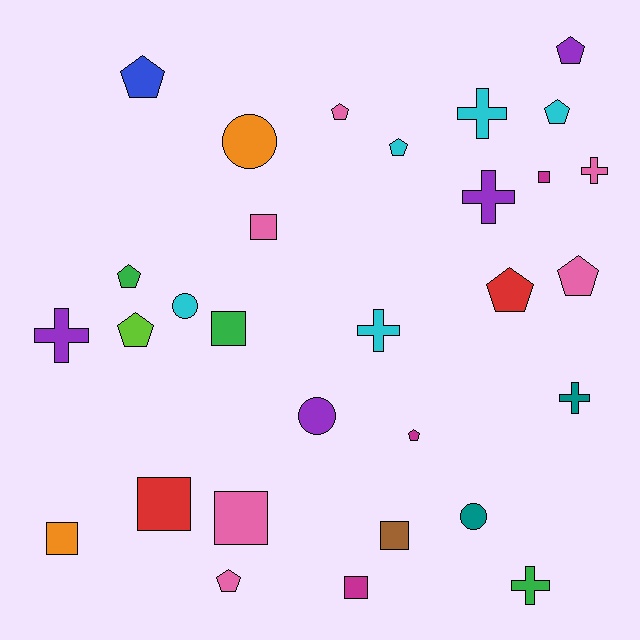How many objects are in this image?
There are 30 objects.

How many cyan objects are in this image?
There are 5 cyan objects.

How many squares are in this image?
There are 8 squares.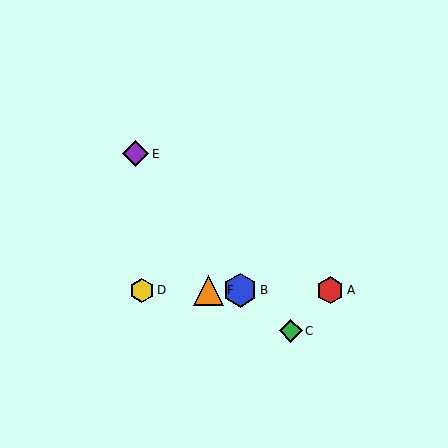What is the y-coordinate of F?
Object F is at y≈290.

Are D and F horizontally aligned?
Yes, both are at y≈290.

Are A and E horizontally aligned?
No, A is at y≈290 and E is at y≈154.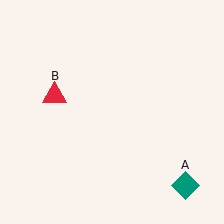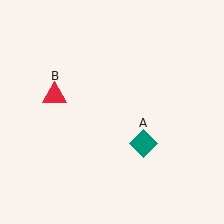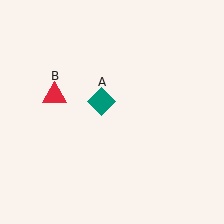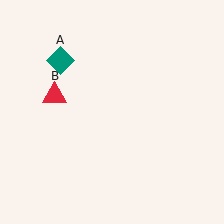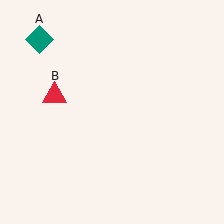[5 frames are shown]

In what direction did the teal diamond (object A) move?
The teal diamond (object A) moved up and to the left.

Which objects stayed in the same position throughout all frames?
Red triangle (object B) remained stationary.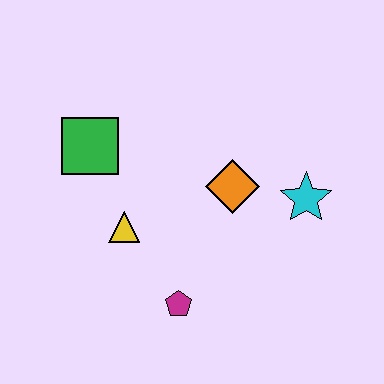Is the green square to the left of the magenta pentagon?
Yes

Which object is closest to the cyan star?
The orange diamond is closest to the cyan star.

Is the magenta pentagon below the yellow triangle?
Yes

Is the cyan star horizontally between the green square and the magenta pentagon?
No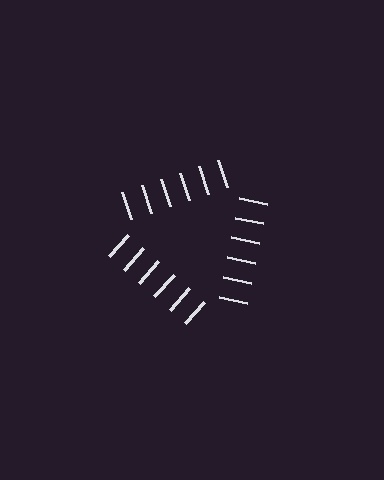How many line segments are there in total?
18 — 6 along each of the 3 edges.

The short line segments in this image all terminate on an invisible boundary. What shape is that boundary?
An illusory triangle — the line segments terminate on its edges but no continuous stroke is drawn.